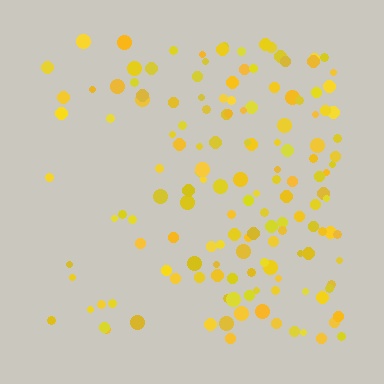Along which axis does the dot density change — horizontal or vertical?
Horizontal.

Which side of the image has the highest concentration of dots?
The right.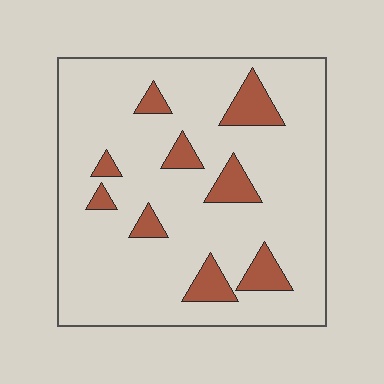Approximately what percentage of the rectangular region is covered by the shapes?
Approximately 15%.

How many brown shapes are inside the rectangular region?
9.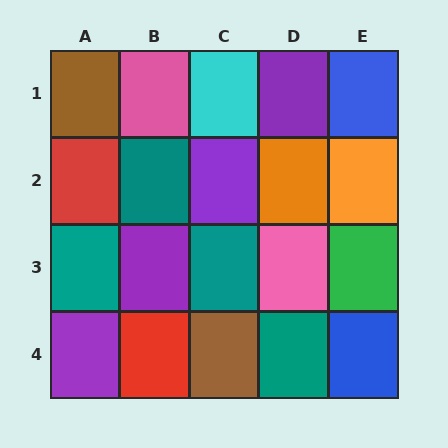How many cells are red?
2 cells are red.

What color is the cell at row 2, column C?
Purple.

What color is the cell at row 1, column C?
Cyan.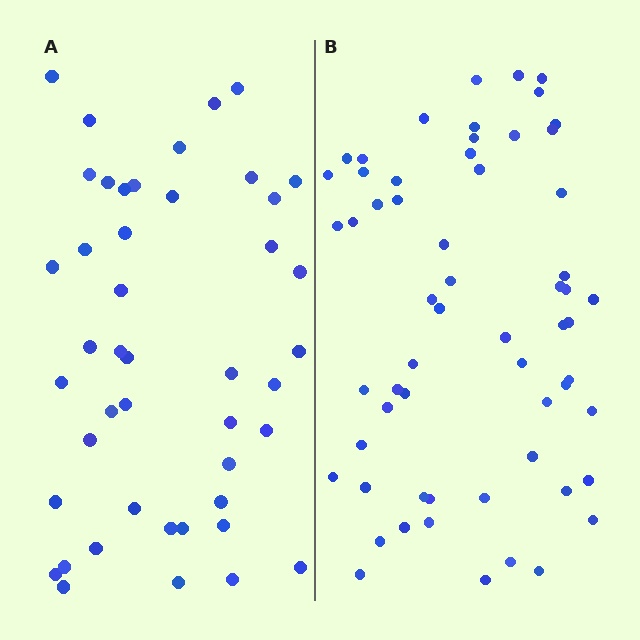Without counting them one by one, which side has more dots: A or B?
Region B (the right region) has more dots.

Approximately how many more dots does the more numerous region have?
Region B has approximately 15 more dots than region A.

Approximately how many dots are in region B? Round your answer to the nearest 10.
About 60 dots.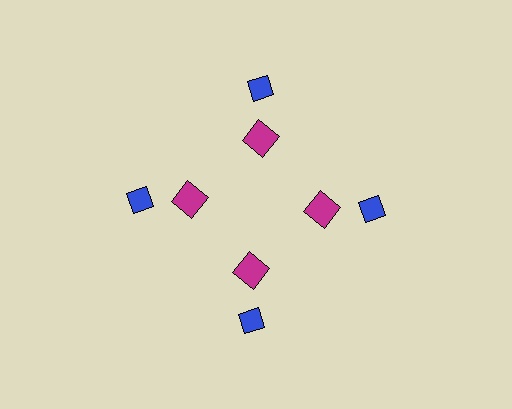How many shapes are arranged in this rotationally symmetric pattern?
There are 8 shapes, arranged in 4 groups of 2.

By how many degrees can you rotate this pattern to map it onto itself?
The pattern maps onto itself every 90 degrees of rotation.